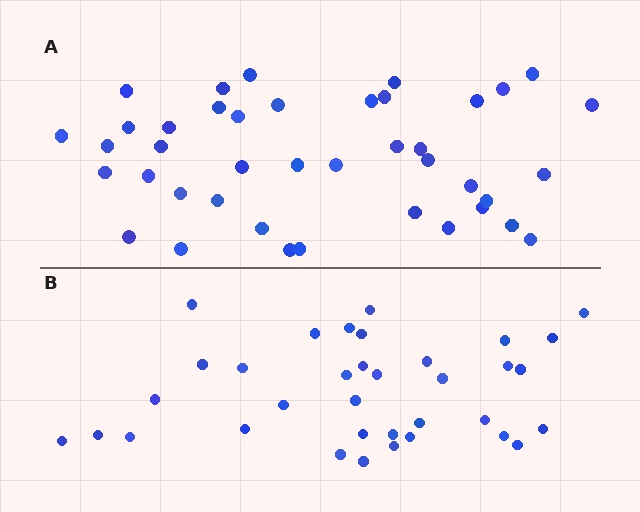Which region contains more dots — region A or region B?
Region A (the top region) has more dots.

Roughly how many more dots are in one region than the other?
Region A has about 6 more dots than region B.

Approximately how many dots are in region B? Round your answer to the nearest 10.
About 40 dots. (The exact count is 35, which rounds to 40.)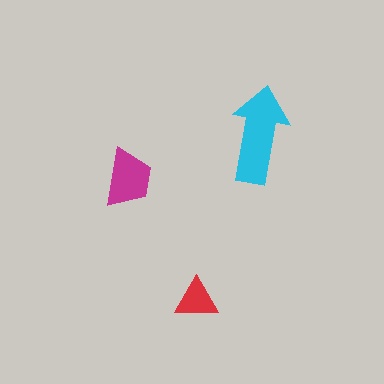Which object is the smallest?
The red triangle.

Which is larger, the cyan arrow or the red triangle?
The cyan arrow.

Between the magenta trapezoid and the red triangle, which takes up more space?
The magenta trapezoid.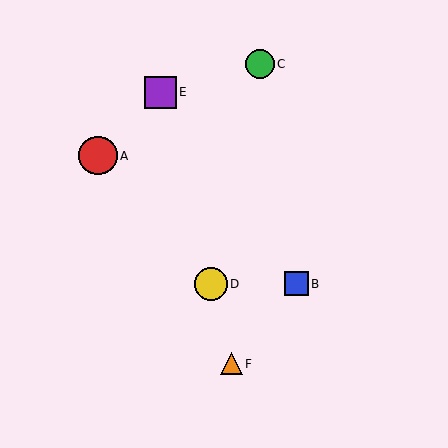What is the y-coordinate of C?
Object C is at y≈64.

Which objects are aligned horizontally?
Objects B, D are aligned horizontally.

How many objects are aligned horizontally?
2 objects (B, D) are aligned horizontally.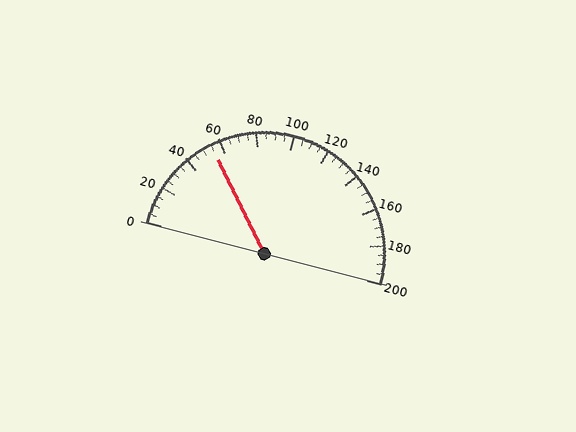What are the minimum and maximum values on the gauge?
The gauge ranges from 0 to 200.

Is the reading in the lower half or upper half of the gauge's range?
The reading is in the lower half of the range (0 to 200).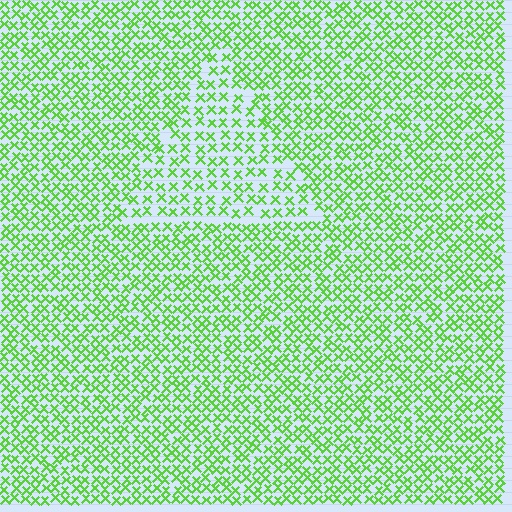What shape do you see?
I see a triangle.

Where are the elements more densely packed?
The elements are more densely packed outside the triangle boundary.